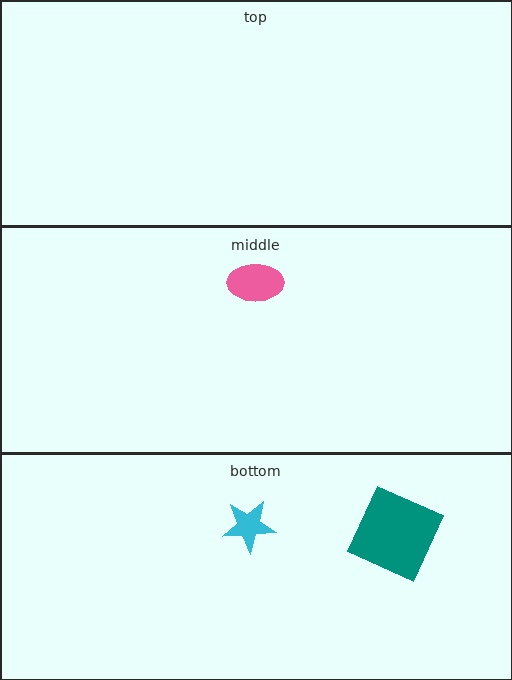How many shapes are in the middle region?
1.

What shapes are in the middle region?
The pink ellipse.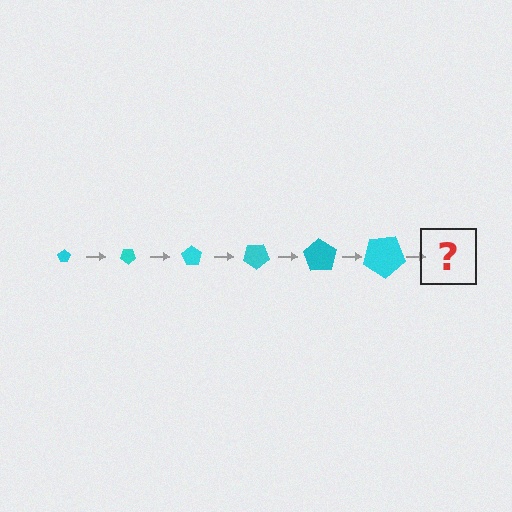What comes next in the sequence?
The next element should be a pentagon, larger than the previous one and rotated 210 degrees from the start.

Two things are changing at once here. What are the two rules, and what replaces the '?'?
The two rules are that the pentagon grows larger each step and it rotates 35 degrees each step. The '?' should be a pentagon, larger than the previous one and rotated 210 degrees from the start.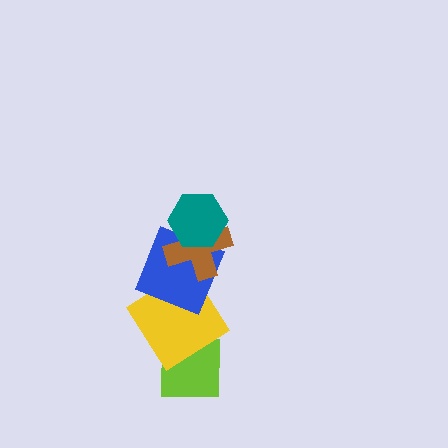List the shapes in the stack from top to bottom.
From top to bottom: the teal hexagon, the brown cross, the blue square, the yellow diamond, the lime square.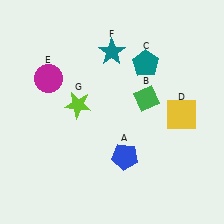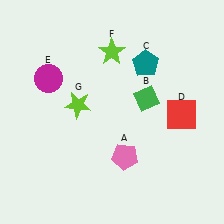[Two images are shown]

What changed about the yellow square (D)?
In Image 1, D is yellow. In Image 2, it changed to red.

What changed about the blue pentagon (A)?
In Image 1, A is blue. In Image 2, it changed to pink.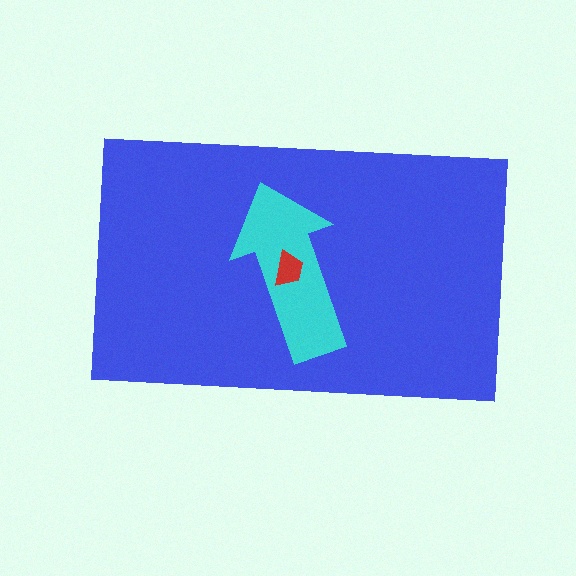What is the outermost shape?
The blue rectangle.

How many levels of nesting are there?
3.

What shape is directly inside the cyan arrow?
The red trapezoid.